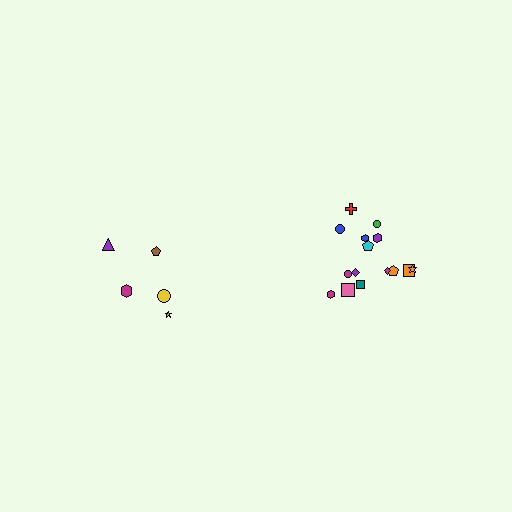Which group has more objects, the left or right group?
The right group.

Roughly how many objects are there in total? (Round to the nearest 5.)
Roughly 20 objects in total.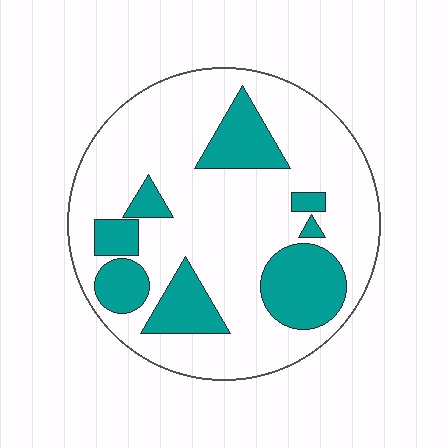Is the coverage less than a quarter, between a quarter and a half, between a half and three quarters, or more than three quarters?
Between a quarter and a half.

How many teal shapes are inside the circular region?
8.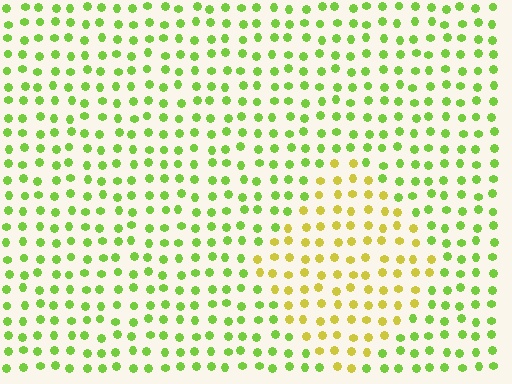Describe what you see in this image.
The image is filled with small lime elements in a uniform arrangement. A diamond-shaped region is visible where the elements are tinted to a slightly different hue, forming a subtle color boundary.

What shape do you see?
I see a diamond.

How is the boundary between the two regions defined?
The boundary is defined purely by a slight shift in hue (about 40 degrees). Spacing, size, and orientation are identical on both sides.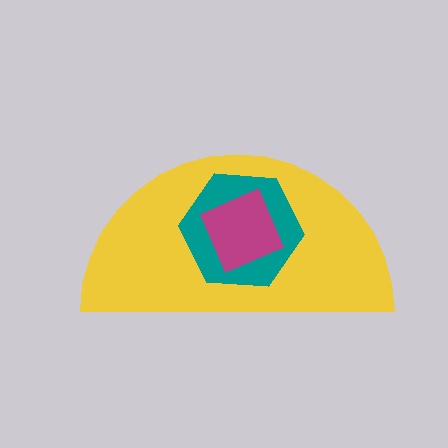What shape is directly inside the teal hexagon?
The magenta square.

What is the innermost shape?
The magenta square.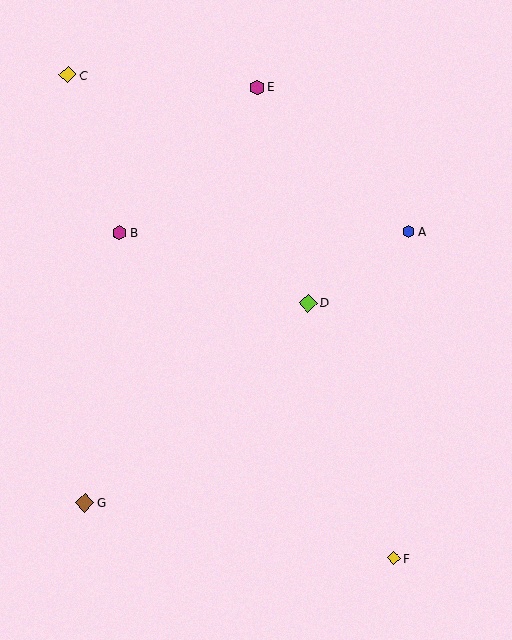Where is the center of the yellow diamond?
The center of the yellow diamond is at (68, 75).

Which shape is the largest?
The brown diamond (labeled G) is the largest.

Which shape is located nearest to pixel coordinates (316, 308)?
The lime diamond (labeled D) at (308, 303) is nearest to that location.